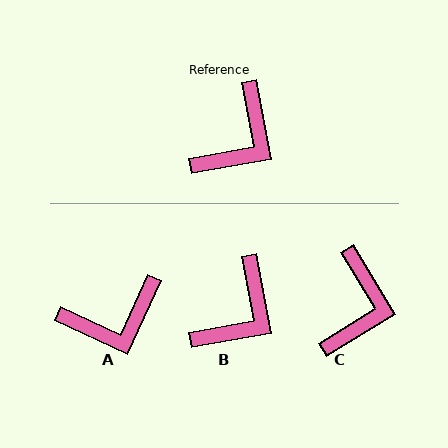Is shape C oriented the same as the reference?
No, it is off by about 21 degrees.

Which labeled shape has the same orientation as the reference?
B.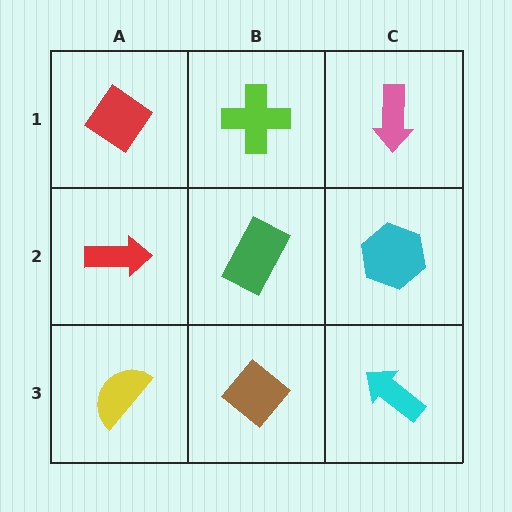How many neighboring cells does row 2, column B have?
4.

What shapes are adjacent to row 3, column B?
A green rectangle (row 2, column B), a yellow semicircle (row 3, column A), a cyan arrow (row 3, column C).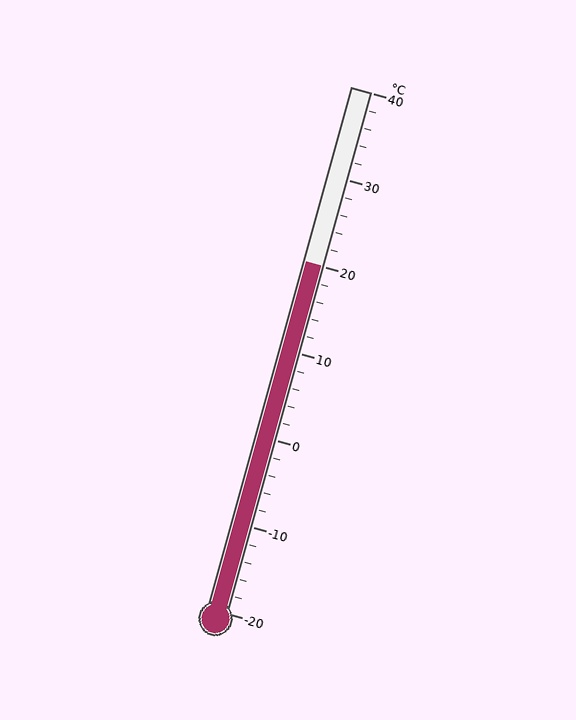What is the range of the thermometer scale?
The thermometer scale ranges from -20°C to 40°C.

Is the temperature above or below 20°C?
The temperature is at 20°C.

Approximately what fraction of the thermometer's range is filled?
The thermometer is filled to approximately 65% of its range.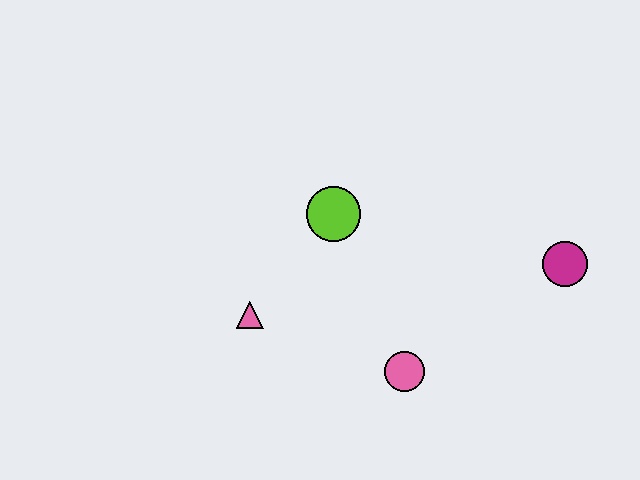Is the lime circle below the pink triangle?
No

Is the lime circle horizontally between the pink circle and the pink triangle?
Yes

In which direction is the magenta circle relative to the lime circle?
The magenta circle is to the right of the lime circle.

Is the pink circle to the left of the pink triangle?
No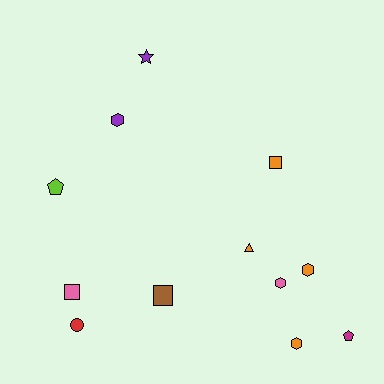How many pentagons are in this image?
There are 2 pentagons.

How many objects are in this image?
There are 12 objects.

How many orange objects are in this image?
There are 4 orange objects.